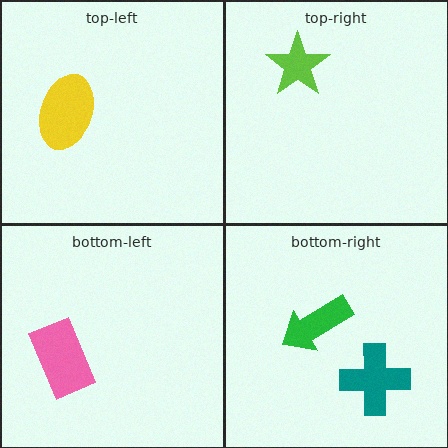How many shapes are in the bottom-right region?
2.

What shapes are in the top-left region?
The yellow ellipse.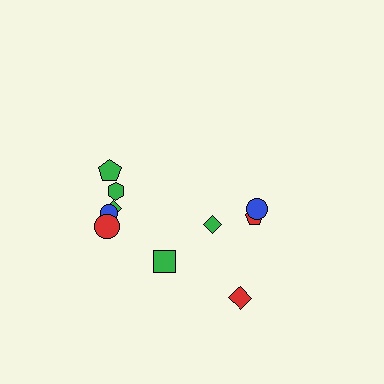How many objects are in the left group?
There are 6 objects.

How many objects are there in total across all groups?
There are 10 objects.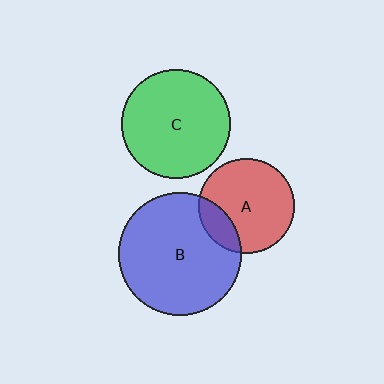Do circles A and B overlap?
Yes.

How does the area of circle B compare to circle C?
Approximately 1.3 times.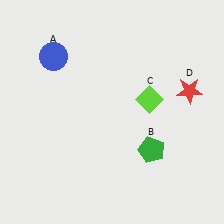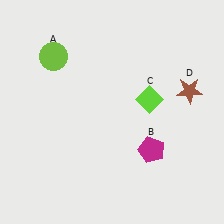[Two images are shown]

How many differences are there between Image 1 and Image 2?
There are 3 differences between the two images.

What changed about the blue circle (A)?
In Image 1, A is blue. In Image 2, it changed to lime.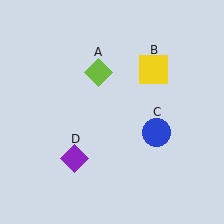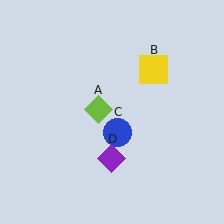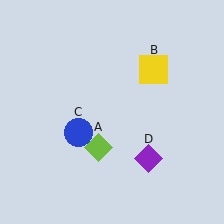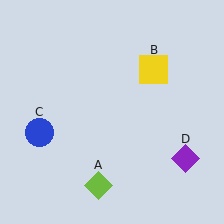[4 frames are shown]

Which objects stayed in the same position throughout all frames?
Yellow square (object B) remained stationary.